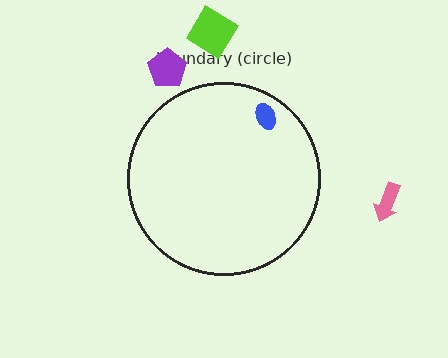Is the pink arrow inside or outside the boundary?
Outside.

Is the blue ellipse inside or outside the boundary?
Inside.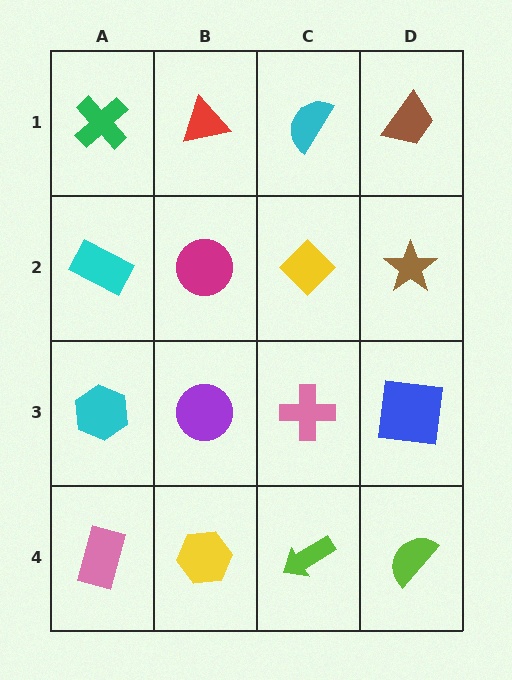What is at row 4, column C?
A lime arrow.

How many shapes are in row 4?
4 shapes.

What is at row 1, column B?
A red triangle.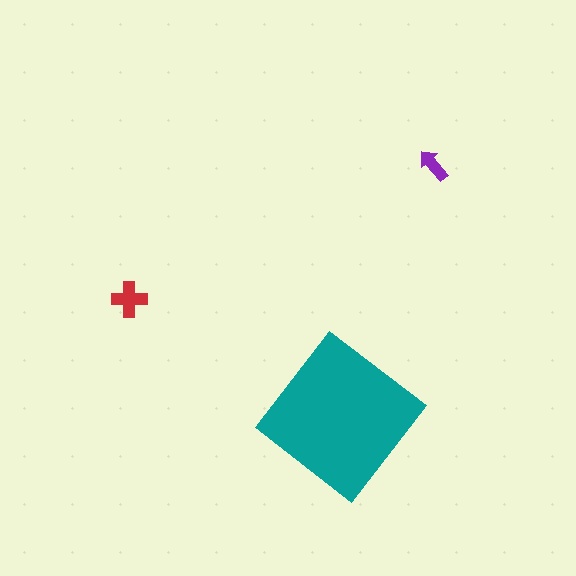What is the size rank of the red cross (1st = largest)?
2nd.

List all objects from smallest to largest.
The purple arrow, the red cross, the teal diamond.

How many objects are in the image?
There are 3 objects in the image.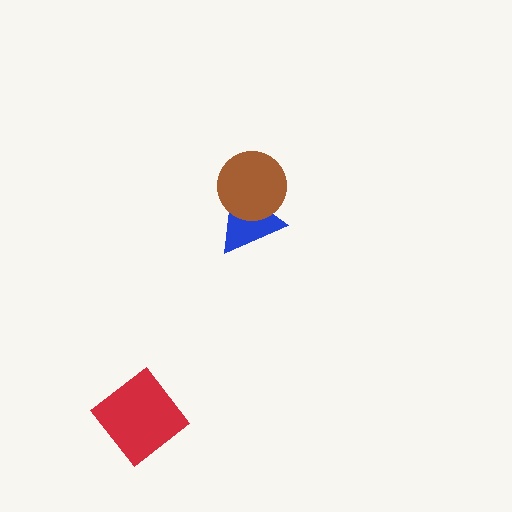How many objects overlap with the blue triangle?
1 object overlaps with the blue triangle.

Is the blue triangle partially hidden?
Yes, it is partially covered by another shape.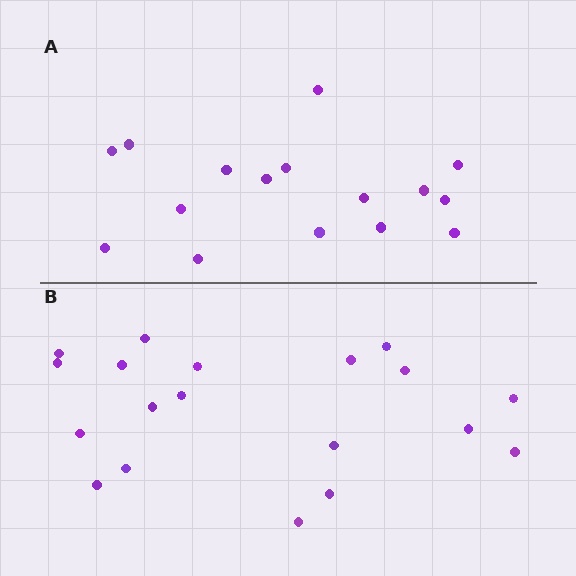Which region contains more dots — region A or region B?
Region B (the bottom region) has more dots.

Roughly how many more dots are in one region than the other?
Region B has just a few more — roughly 2 or 3 more dots than region A.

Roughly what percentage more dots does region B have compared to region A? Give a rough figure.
About 20% more.